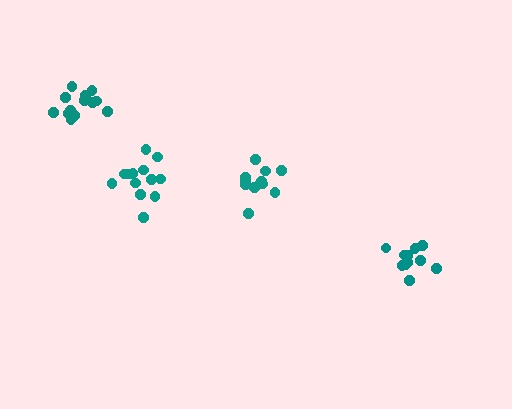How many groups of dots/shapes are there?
There are 4 groups.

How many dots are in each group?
Group 1: 14 dots, Group 2: 13 dots, Group 3: 12 dots, Group 4: 11 dots (50 total).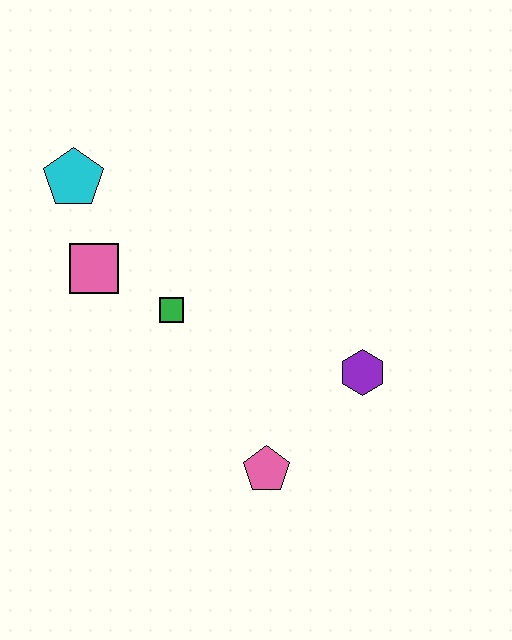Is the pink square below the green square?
No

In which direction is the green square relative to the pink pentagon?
The green square is above the pink pentagon.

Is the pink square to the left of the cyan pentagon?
No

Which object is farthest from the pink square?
The purple hexagon is farthest from the pink square.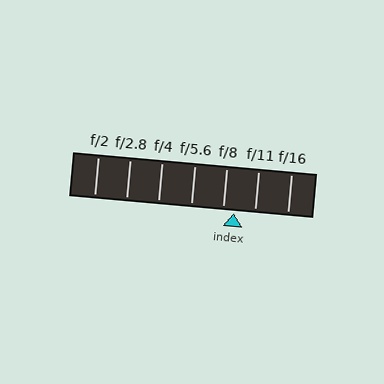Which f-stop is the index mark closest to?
The index mark is closest to f/8.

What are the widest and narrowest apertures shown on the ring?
The widest aperture shown is f/2 and the narrowest is f/16.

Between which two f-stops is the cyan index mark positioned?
The index mark is between f/8 and f/11.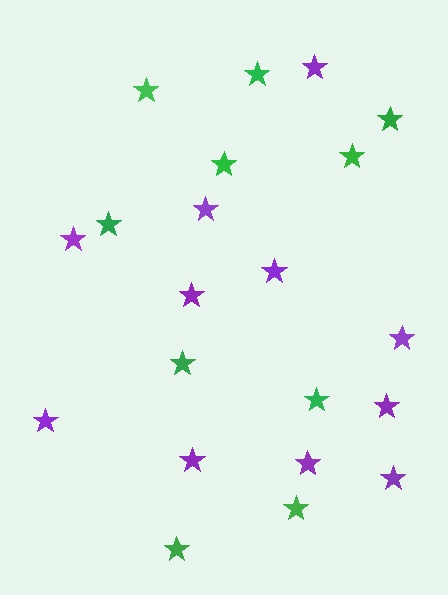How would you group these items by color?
There are 2 groups: one group of green stars (10) and one group of purple stars (11).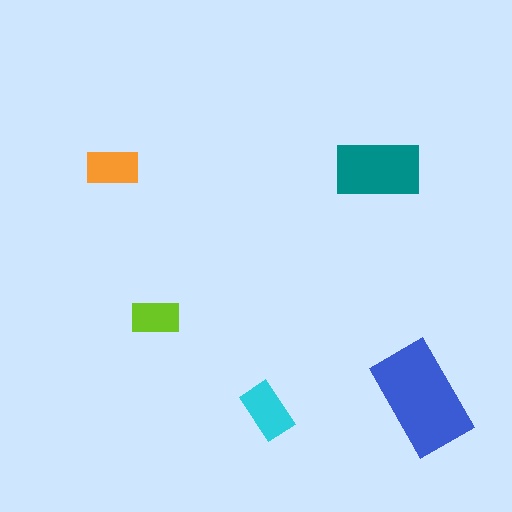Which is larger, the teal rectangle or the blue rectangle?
The blue one.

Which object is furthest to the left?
The orange rectangle is leftmost.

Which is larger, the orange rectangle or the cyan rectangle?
The cyan one.